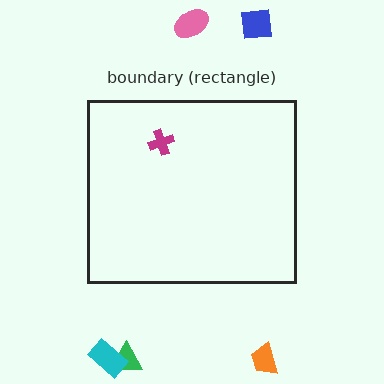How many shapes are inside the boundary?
1 inside, 5 outside.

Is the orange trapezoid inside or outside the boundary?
Outside.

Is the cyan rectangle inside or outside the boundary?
Outside.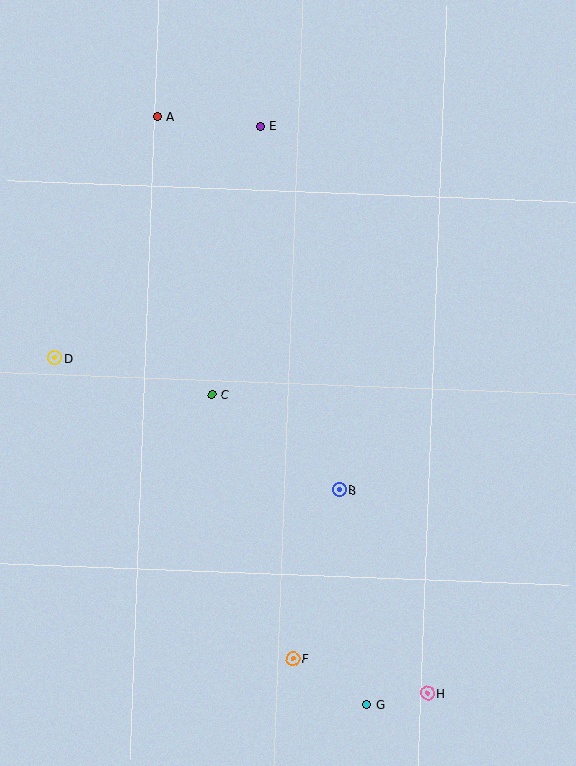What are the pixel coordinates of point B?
Point B is at (339, 490).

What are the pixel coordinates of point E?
Point E is at (260, 126).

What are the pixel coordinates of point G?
Point G is at (367, 704).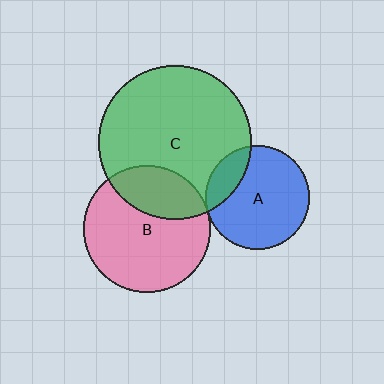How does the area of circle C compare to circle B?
Approximately 1.5 times.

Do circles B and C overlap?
Yes.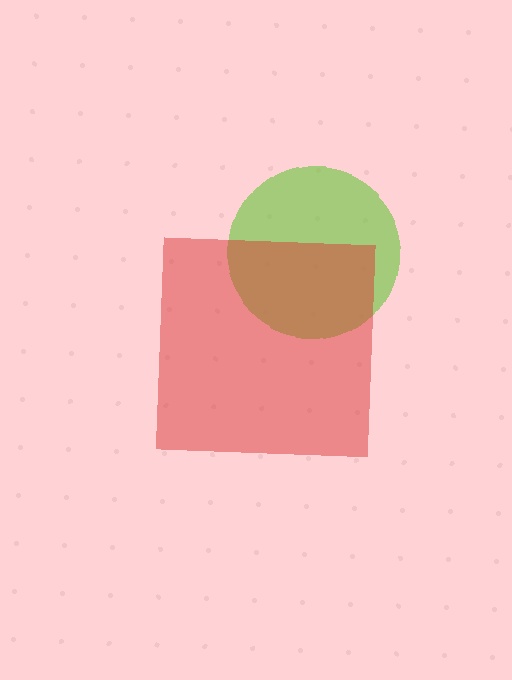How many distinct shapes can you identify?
There are 2 distinct shapes: a lime circle, a red square.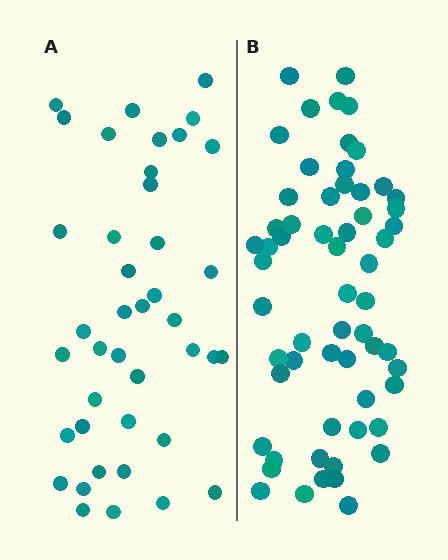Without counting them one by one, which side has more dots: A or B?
Region B (the right region) has more dots.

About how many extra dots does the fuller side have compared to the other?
Region B has approximately 20 more dots than region A.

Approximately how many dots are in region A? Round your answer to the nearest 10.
About 40 dots. (The exact count is 41, which rounds to 40.)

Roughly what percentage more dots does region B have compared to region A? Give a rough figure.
About 45% more.